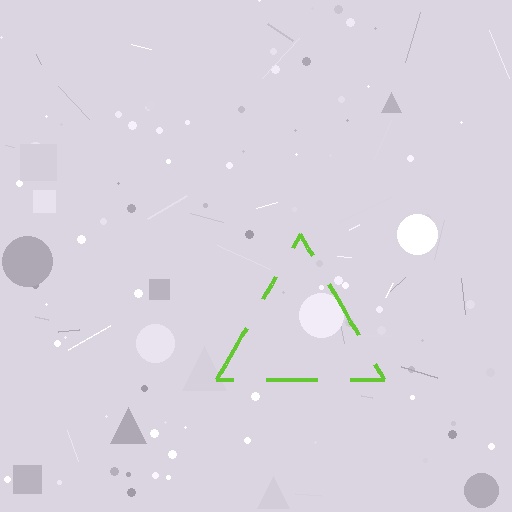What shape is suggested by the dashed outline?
The dashed outline suggests a triangle.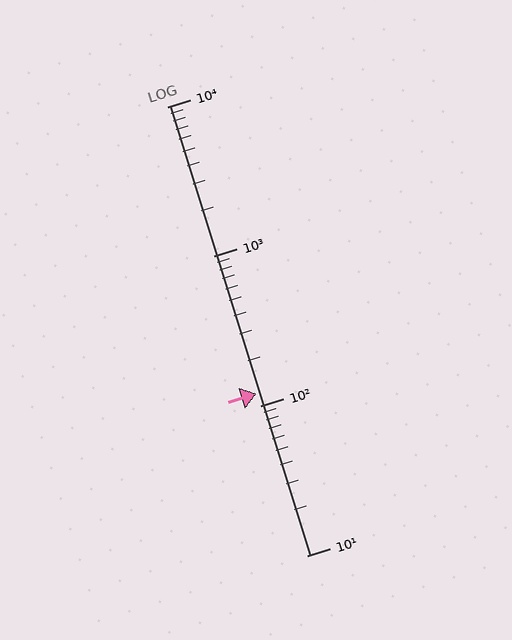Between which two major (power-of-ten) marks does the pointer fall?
The pointer is between 100 and 1000.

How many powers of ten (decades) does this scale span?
The scale spans 3 decades, from 10 to 10000.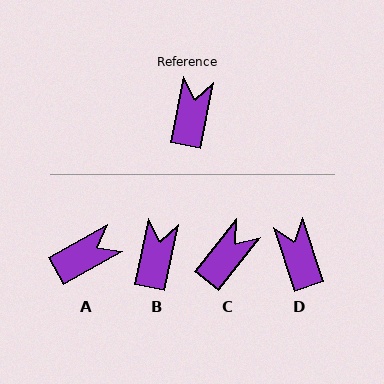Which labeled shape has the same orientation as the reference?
B.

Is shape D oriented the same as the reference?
No, it is off by about 30 degrees.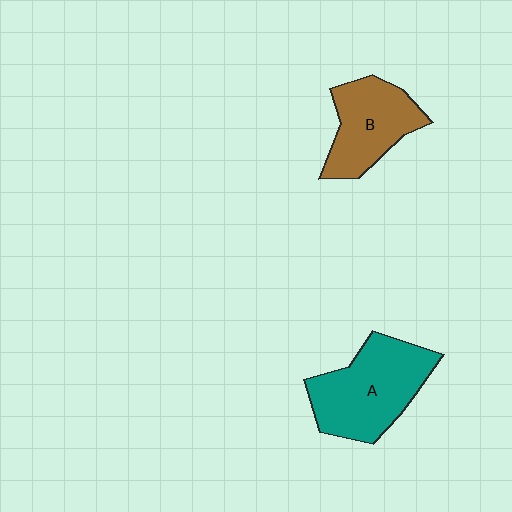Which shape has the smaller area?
Shape B (brown).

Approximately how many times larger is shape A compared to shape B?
Approximately 1.3 times.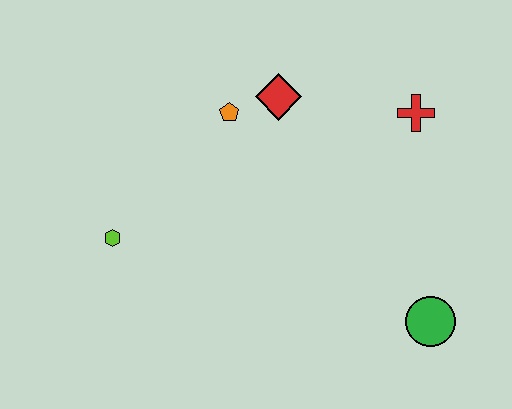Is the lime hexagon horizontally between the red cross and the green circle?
No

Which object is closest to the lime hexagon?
The orange pentagon is closest to the lime hexagon.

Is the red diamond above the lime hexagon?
Yes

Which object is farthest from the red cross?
The lime hexagon is farthest from the red cross.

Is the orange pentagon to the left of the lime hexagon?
No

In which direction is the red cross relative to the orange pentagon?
The red cross is to the right of the orange pentagon.